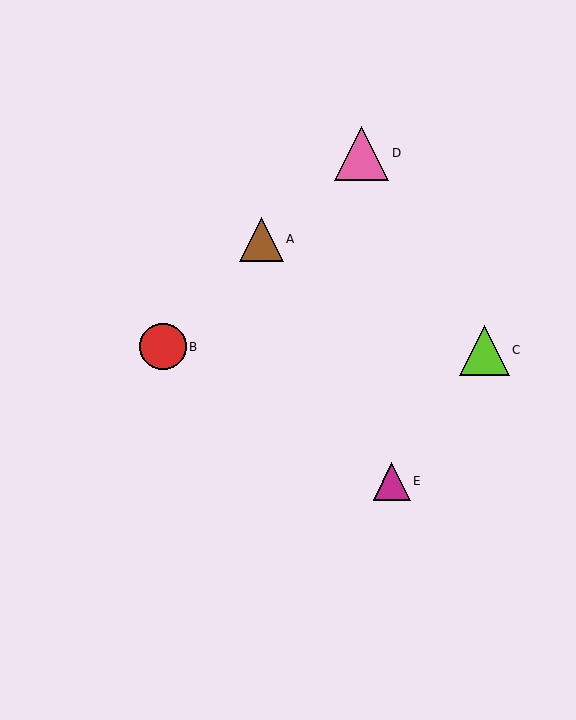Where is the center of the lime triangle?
The center of the lime triangle is at (484, 350).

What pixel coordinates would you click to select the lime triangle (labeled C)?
Click at (484, 350) to select the lime triangle C.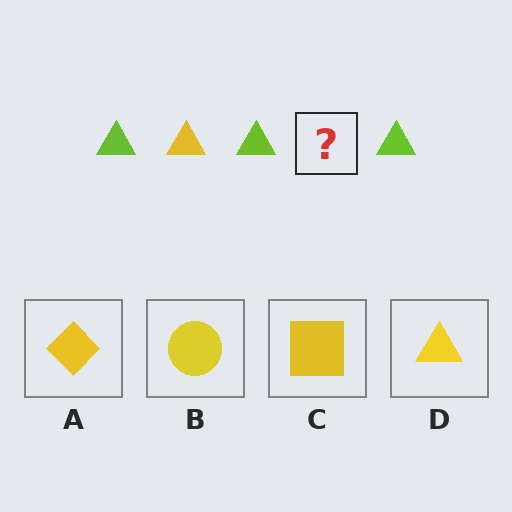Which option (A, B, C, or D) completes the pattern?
D.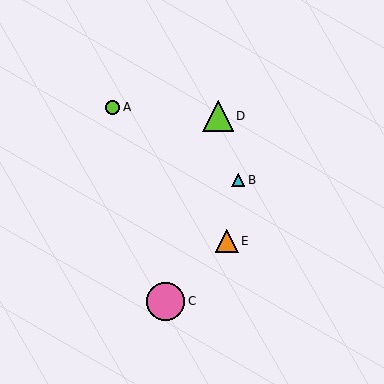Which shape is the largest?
The pink circle (labeled C) is the largest.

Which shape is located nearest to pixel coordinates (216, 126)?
The lime triangle (labeled D) at (218, 116) is nearest to that location.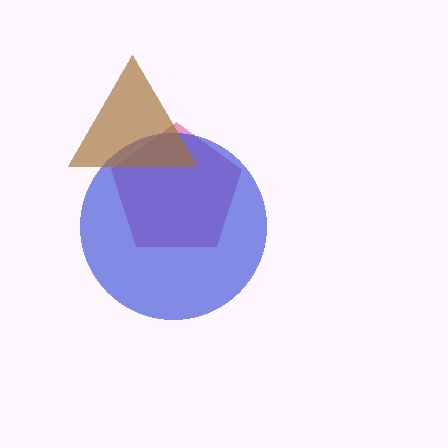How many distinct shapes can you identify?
There are 3 distinct shapes: a pink pentagon, a blue circle, a brown triangle.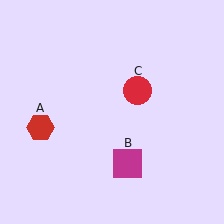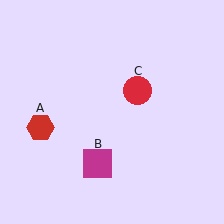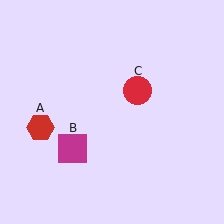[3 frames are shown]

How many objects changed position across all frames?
1 object changed position: magenta square (object B).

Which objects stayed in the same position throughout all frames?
Red hexagon (object A) and red circle (object C) remained stationary.